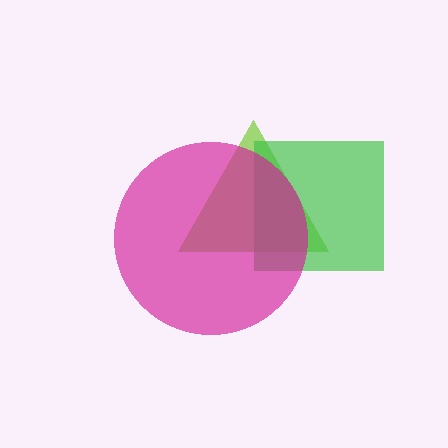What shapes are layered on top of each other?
The layered shapes are: a lime triangle, a green square, a magenta circle.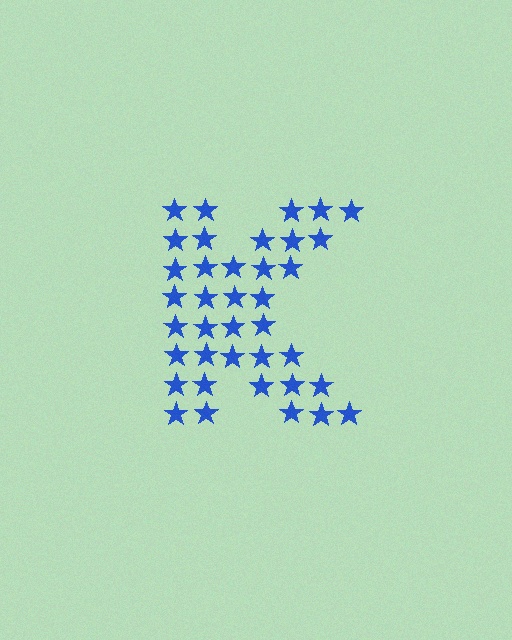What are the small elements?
The small elements are stars.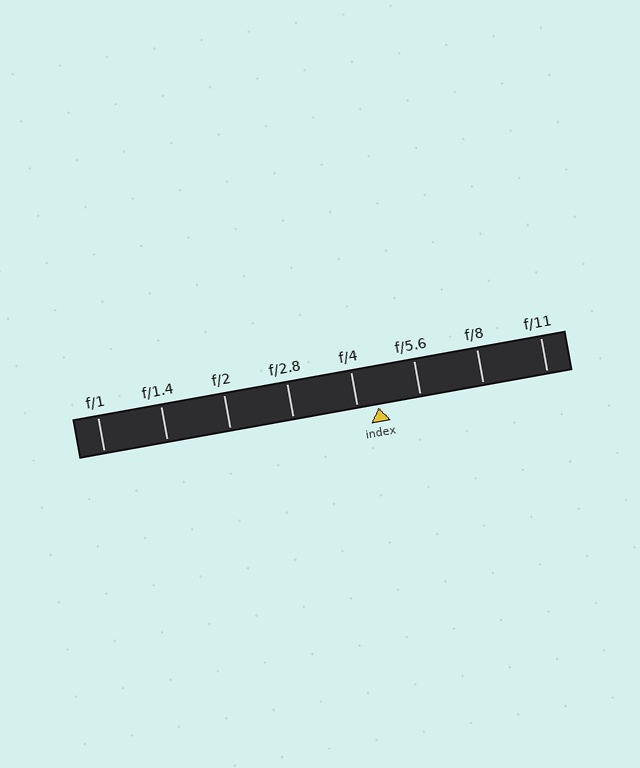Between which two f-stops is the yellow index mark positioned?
The index mark is between f/4 and f/5.6.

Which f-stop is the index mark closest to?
The index mark is closest to f/4.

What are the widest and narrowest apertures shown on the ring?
The widest aperture shown is f/1 and the narrowest is f/11.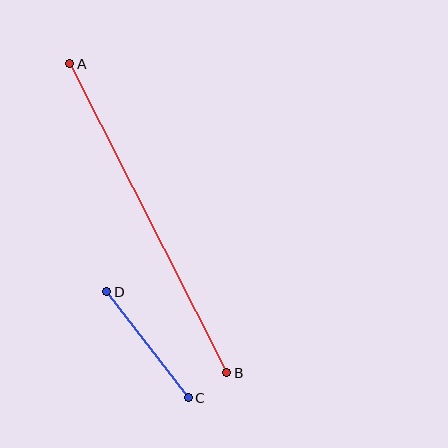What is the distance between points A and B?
The distance is approximately 347 pixels.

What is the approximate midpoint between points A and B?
The midpoint is at approximately (148, 218) pixels.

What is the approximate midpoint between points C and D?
The midpoint is at approximately (148, 345) pixels.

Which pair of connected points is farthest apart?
Points A and B are farthest apart.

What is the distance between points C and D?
The distance is approximately 134 pixels.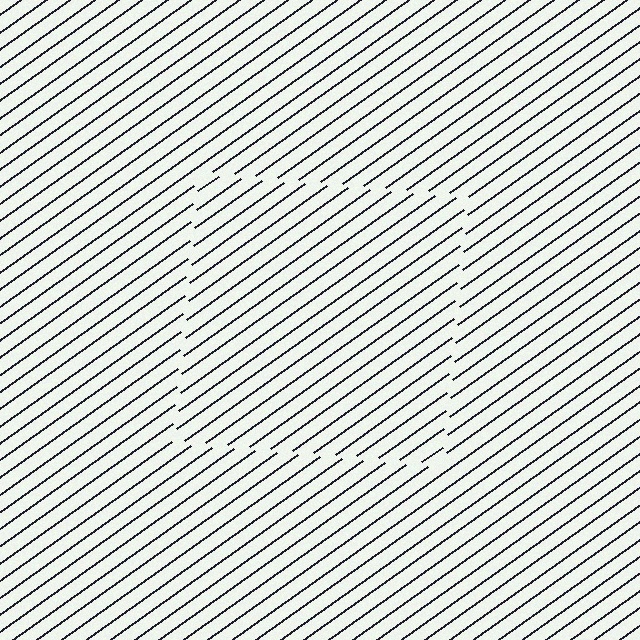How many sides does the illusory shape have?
4 sides — the line-ends trace a square.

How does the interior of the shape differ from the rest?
The interior of the shape contains the same grating, shifted by half a period — the contour is defined by the phase discontinuity where line-ends from the inner and outer gratings abut.